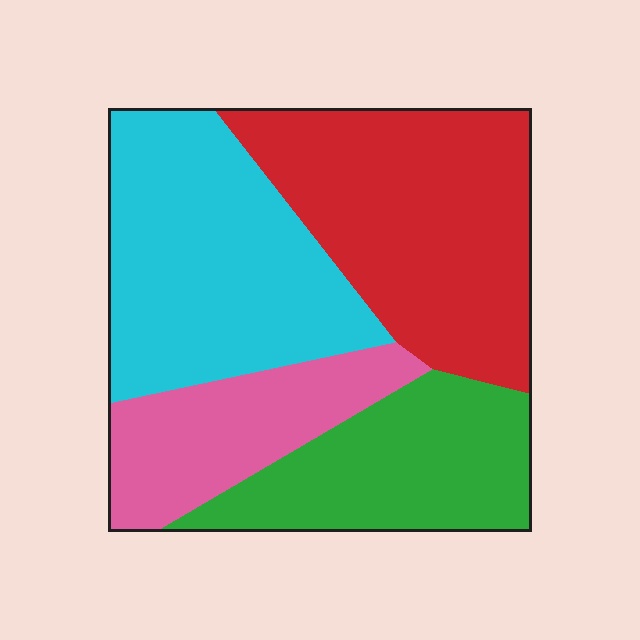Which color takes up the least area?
Pink, at roughly 15%.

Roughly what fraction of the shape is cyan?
Cyan covers about 30% of the shape.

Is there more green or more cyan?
Cyan.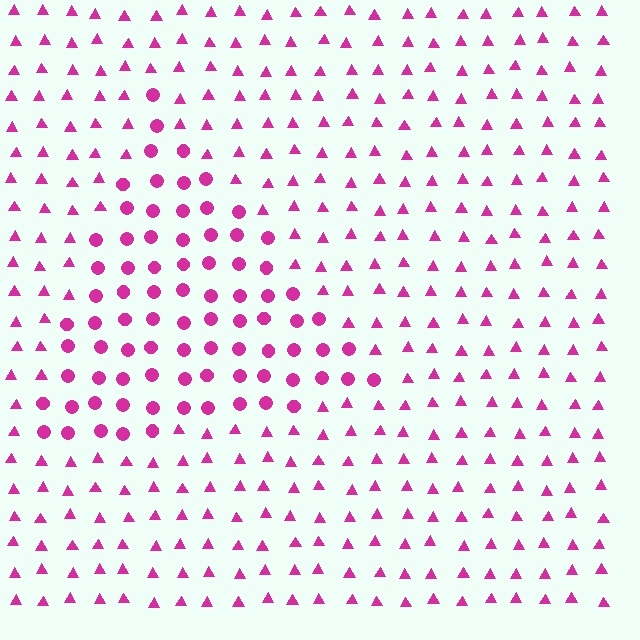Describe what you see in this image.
The image is filled with small magenta elements arranged in a uniform grid. A triangle-shaped region contains circles, while the surrounding area contains triangles. The boundary is defined purely by the change in element shape.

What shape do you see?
I see a triangle.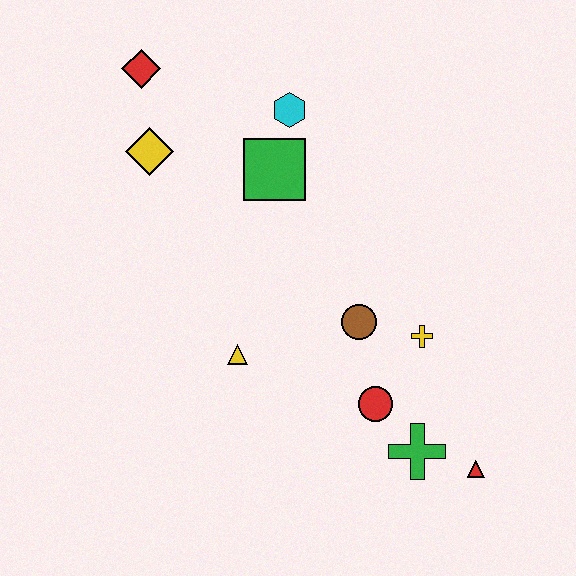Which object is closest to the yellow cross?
The brown circle is closest to the yellow cross.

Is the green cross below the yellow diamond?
Yes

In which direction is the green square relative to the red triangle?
The green square is above the red triangle.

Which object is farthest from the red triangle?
The red diamond is farthest from the red triangle.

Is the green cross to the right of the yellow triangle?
Yes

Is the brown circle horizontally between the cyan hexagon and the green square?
No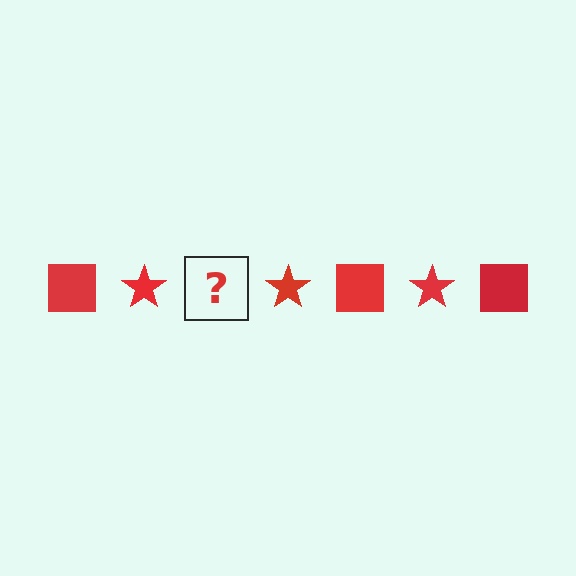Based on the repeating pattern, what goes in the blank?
The blank should be a red square.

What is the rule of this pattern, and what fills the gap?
The rule is that the pattern cycles through square, star shapes in red. The gap should be filled with a red square.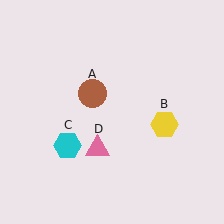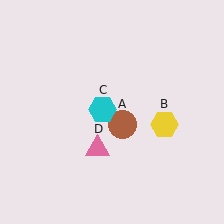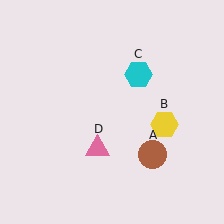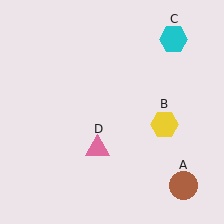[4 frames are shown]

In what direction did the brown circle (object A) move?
The brown circle (object A) moved down and to the right.